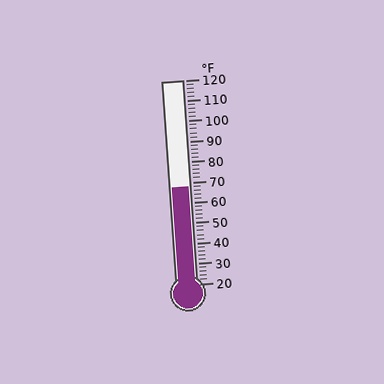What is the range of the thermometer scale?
The thermometer scale ranges from 20°F to 120°F.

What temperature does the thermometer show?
The thermometer shows approximately 68°F.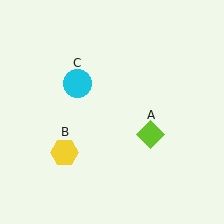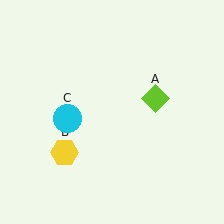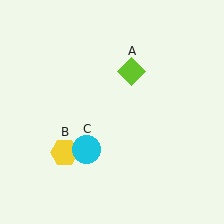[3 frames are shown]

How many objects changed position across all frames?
2 objects changed position: lime diamond (object A), cyan circle (object C).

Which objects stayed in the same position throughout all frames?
Yellow hexagon (object B) remained stationary.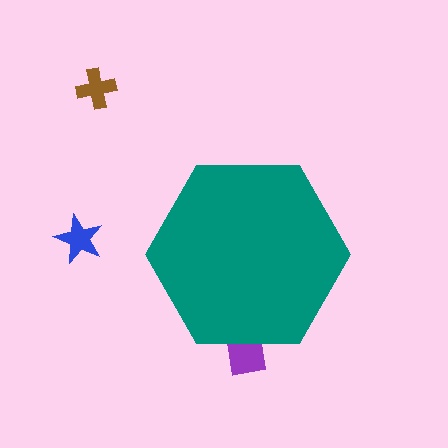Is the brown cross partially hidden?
No, the brown cross is fully visible.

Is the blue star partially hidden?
No, the blue star is fully visible.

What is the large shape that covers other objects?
A teal hexagon.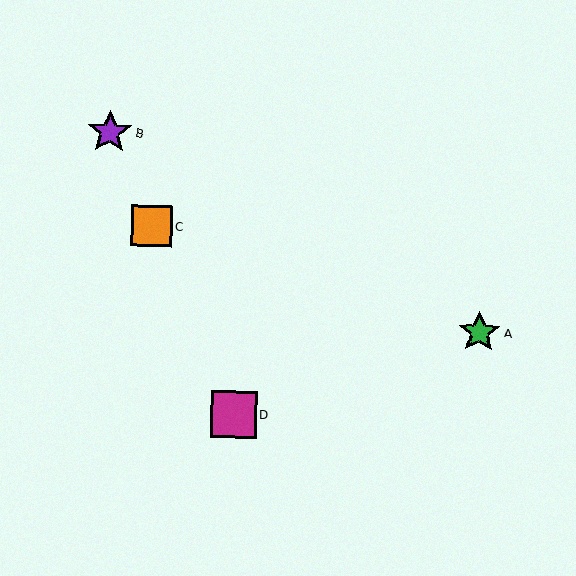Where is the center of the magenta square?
The center of the magenta square is at (233, 415).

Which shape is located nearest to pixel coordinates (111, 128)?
The purple star (labeled B) at (110, 132) is nearest to that location.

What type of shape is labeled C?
Shape C is an orange square.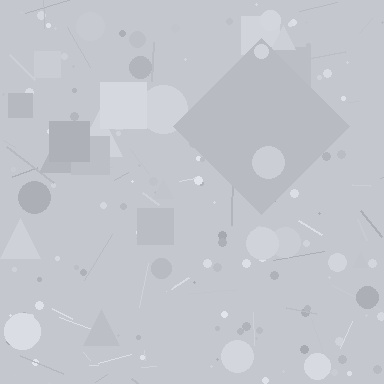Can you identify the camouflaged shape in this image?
The camouflaged shape is a diamond.